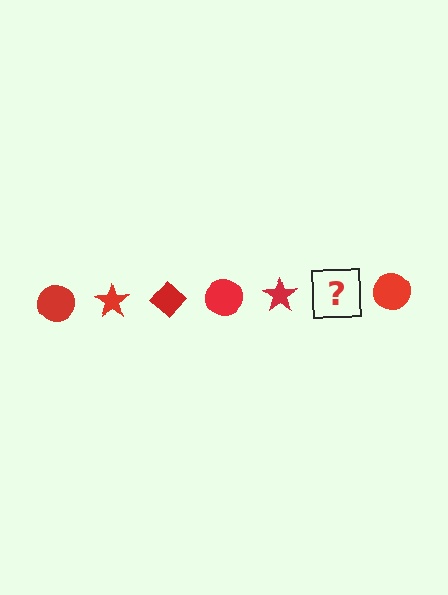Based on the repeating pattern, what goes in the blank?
The blank should be a red diamond.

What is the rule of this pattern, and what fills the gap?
The rule is that the pattern cycles through circle, star, diamond shapes in red. The gap should be filled with a red diamond.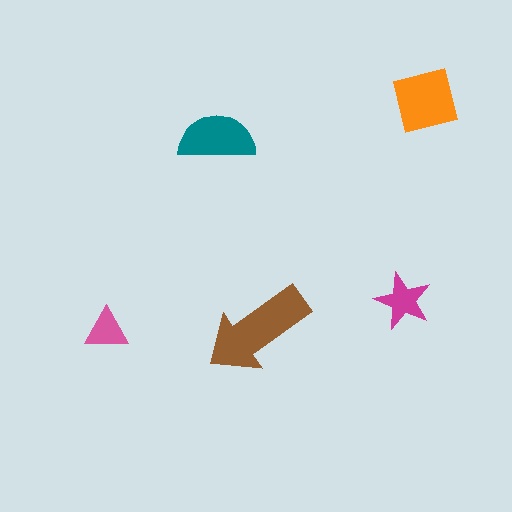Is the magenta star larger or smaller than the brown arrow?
Smaller.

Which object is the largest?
The brown arrow.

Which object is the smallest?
The pink triangle.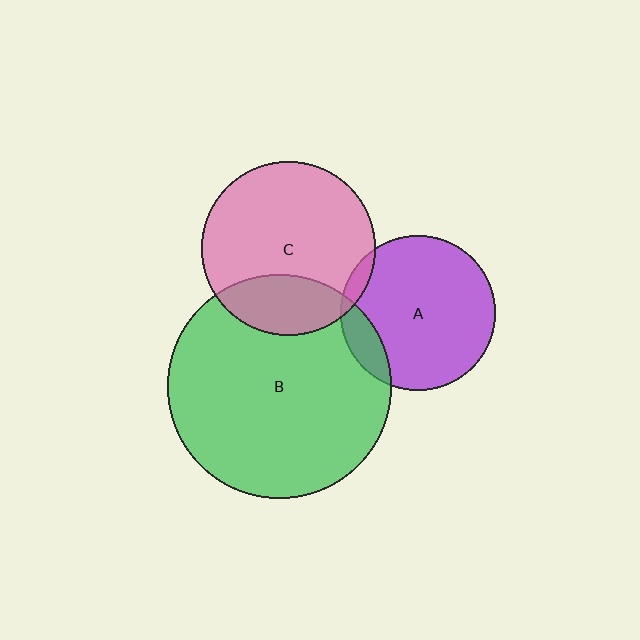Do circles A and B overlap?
Yes.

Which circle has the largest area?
Circle B (green).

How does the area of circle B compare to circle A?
Approximately 2.1 times.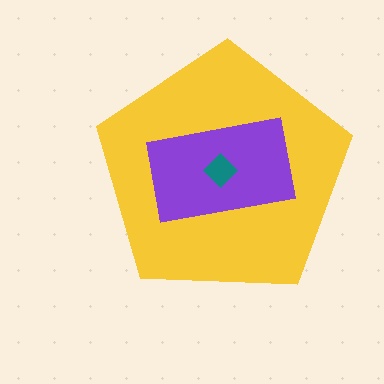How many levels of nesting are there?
3.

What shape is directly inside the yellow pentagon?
The purple rectangle.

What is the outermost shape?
The yellow pentagon.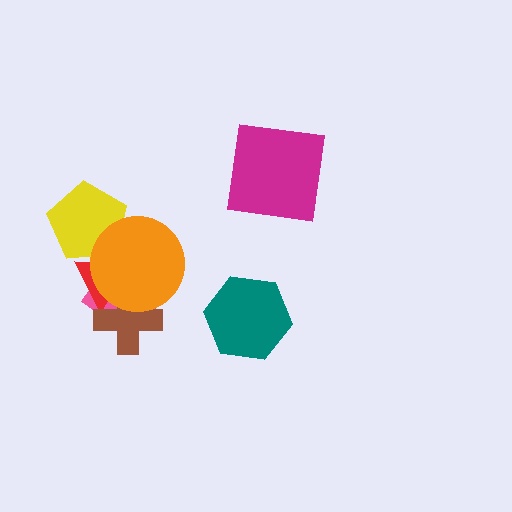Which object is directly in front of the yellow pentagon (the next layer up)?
The red triangle is directly in front of the yellow pentagon.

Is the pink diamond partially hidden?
Yes, it is partially covered by another shape.